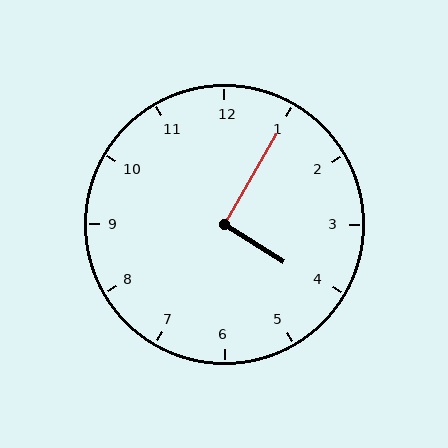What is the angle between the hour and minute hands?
Approximately 92 degrees.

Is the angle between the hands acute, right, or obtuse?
It is right.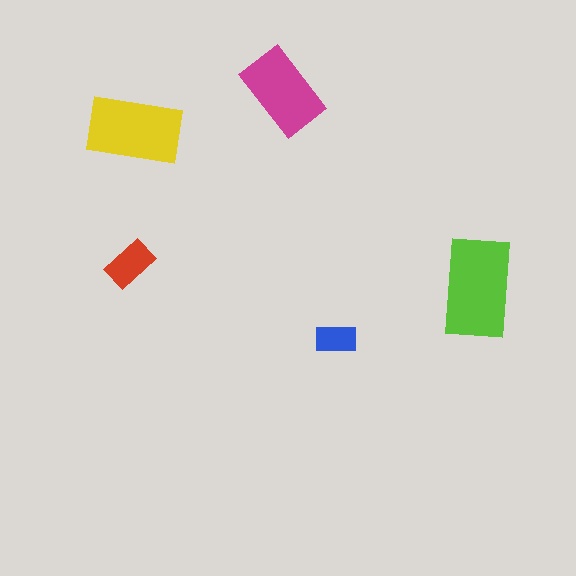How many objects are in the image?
There are 5 objects in the image.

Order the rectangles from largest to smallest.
the lime one, the yellow one, the magenta one, the red one, the blue one.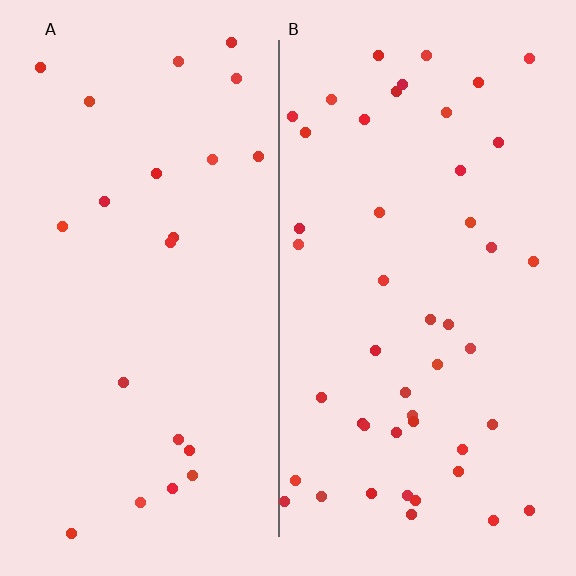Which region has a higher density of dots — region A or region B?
B (the right).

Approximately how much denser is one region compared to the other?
Approximately 2.1× — region B over region A.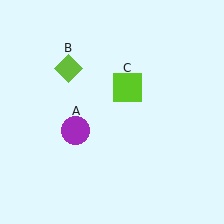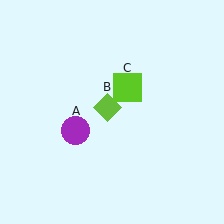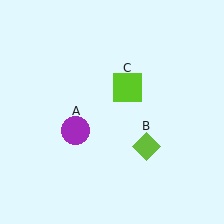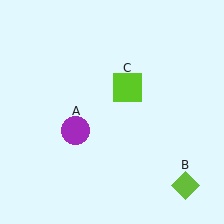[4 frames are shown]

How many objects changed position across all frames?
1 object changed position: lime diamond (object B).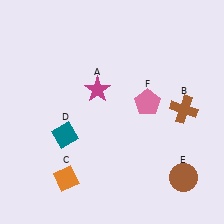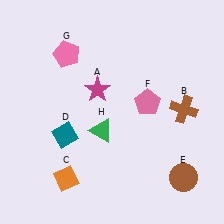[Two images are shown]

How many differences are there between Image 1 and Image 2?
There are 2 differences between the two images.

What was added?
A pink pentagon (G), a green triangle (H) were added in Image 2.